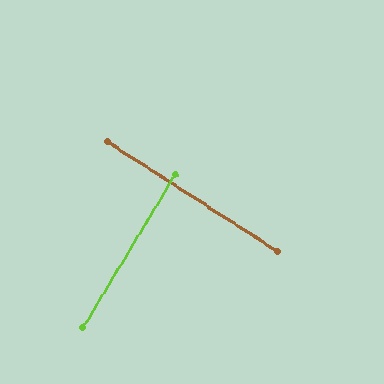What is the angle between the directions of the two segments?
Approximately 88 degrees.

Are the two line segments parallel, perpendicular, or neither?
Perpendicular — they meet at approximately 88°.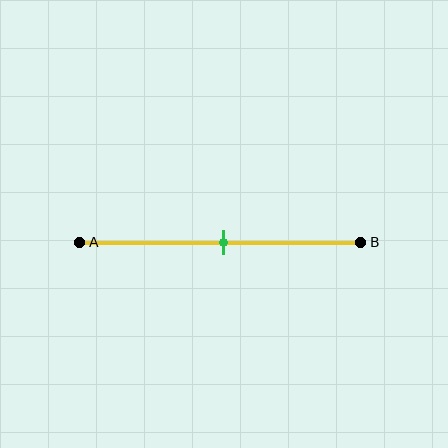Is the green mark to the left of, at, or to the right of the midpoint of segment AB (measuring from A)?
The green mark is approximately at the midpoint of segment AB.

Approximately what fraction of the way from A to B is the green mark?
The green mark is approximately 50% of the way from A to B.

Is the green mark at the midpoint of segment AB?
Yes, the mark is approximately at the midpoint.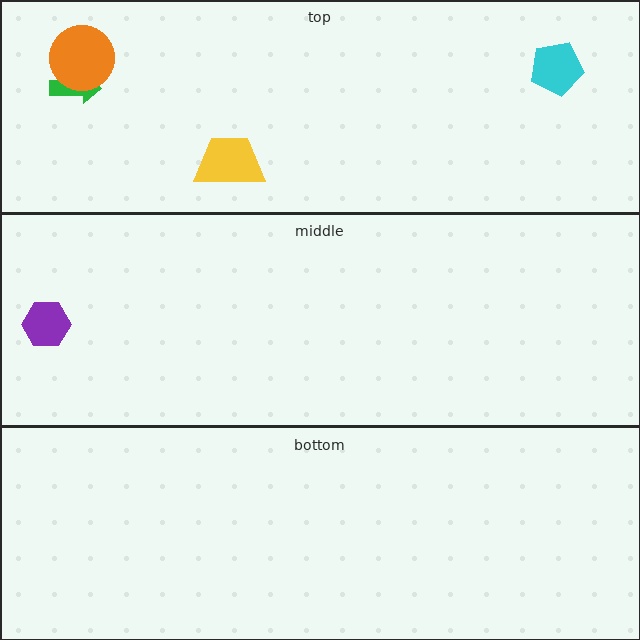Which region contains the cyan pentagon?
The top region.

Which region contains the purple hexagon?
The middle region.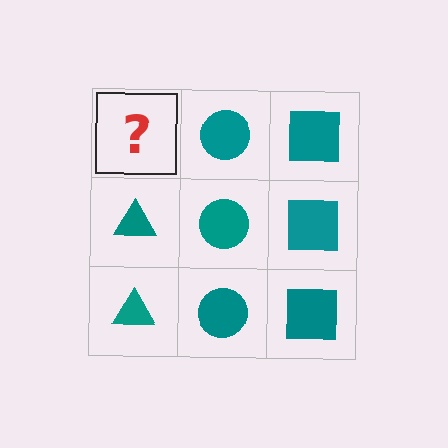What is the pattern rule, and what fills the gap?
The rule is that each column has a consistent shape. The gap should be filled with a teal triangle.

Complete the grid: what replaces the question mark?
The question mark should be replaced with a teal triangle.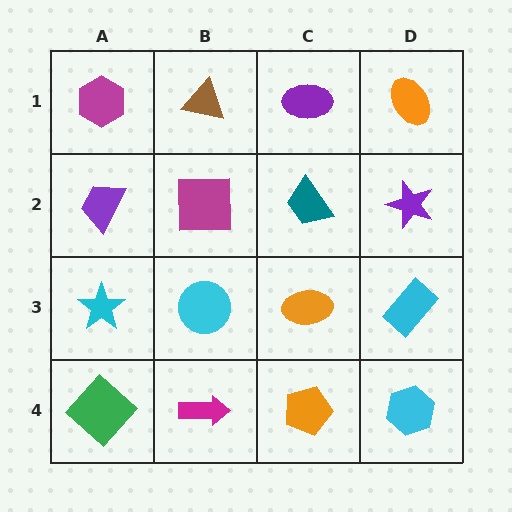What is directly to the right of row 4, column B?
An orange pentagon.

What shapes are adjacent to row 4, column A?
A cyan star (row 3, column A), a magenta arrow (row 4, column B).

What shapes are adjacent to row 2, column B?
A brown triangle (row 1, column B), a cyan circle (row 3, column B), a purple trapezoid (row 2, column A), a teal trapezoid (row 2, column C).